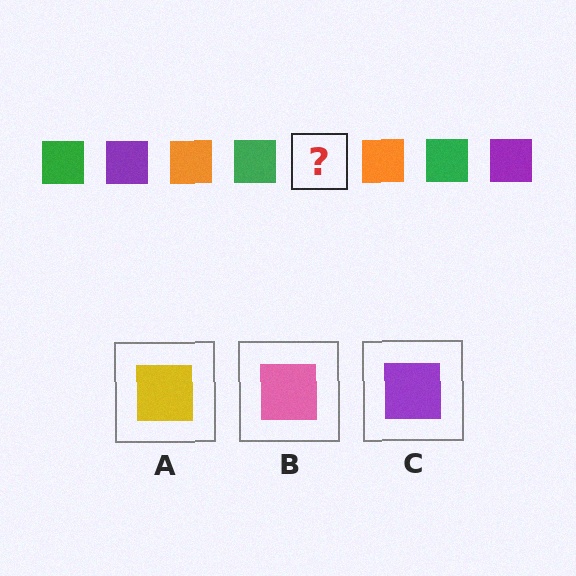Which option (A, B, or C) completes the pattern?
C.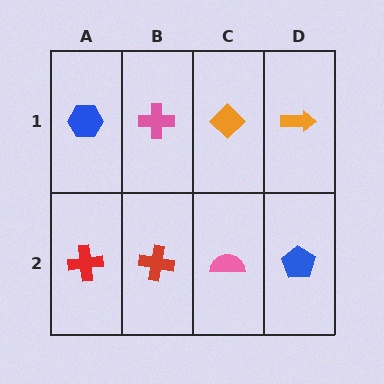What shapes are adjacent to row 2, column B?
A pink cross (row 1, column B), a red cross (row 2, column A), a pink semicircle (row 2, column C).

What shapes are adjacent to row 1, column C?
A pink semicircle (row 2, column C), a pink cross (row 1, column B), an orange arrow (row 1, column D).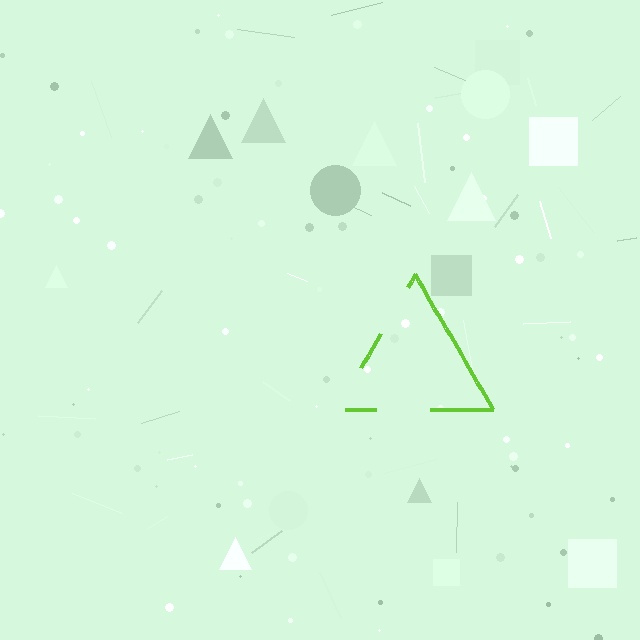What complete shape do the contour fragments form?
The contour fragments form a triangle.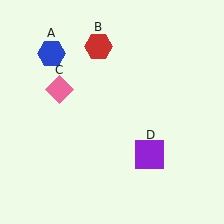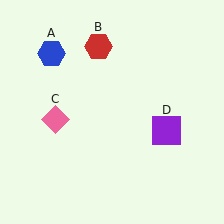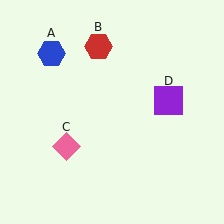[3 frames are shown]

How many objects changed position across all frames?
2 objects changed position: pink diamond (object C), purple square (object D).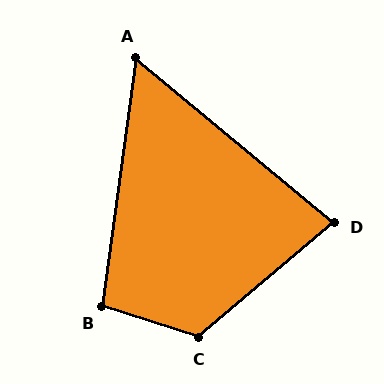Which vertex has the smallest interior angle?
A, at approximately 58 degrees.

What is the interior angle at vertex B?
Approximately 100 degrees (obtuse).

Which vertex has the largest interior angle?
C, at approximately 122 degrees.